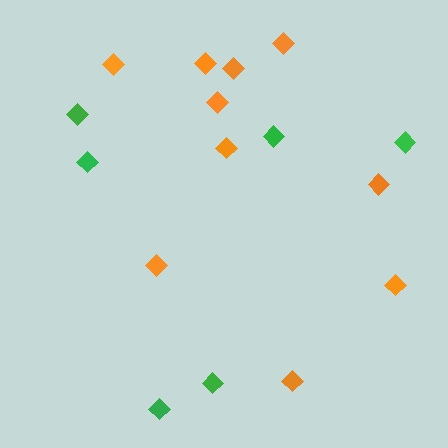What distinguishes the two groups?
There are 2 groups: one group of green diamonds (6) and one group of orange diamonds (10).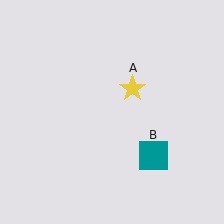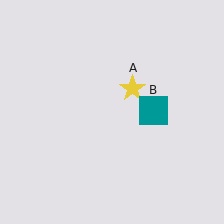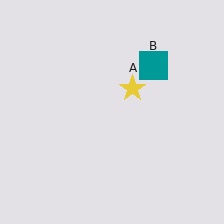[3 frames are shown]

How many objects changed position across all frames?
1 object changed position: teal square (object B).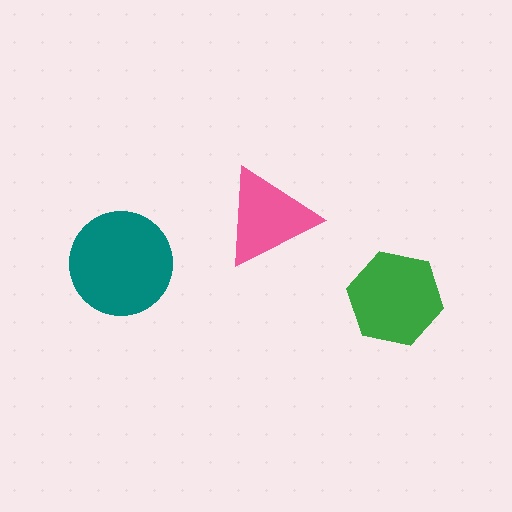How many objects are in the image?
There are 3 objects in the image.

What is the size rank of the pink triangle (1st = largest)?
3rd.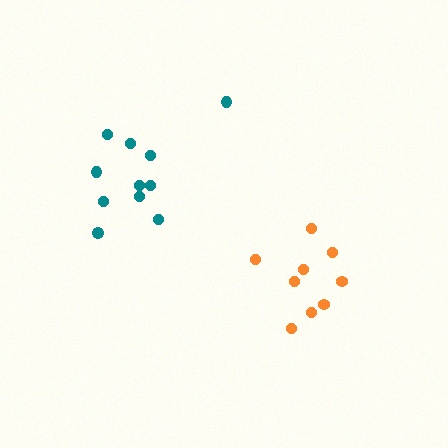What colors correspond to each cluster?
The clusters are colored: orange, teal.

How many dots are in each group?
Group 1: 9 dots, Group 2: 11 dots (20 total).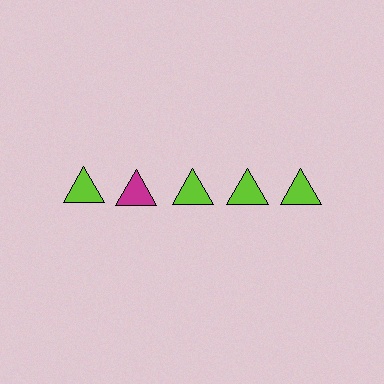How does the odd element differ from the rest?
It has a different color: magenta instead of lime.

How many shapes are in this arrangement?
There are 5 shapes arranged in a grid pattern.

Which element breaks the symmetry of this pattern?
The magenta triangle in the top row, second from left column breaks the symmetry. All other shapes are lime triangles.